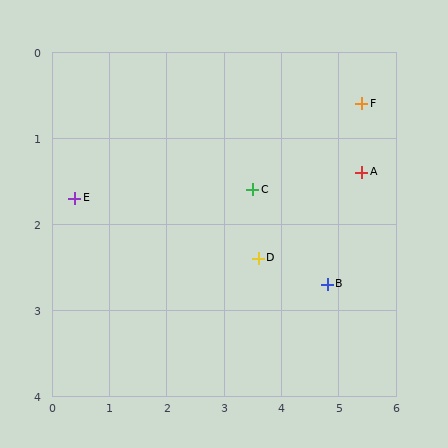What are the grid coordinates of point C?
Point C is at approximately (3.5, 1.6).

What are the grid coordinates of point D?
Point D is at approximately (3.6, 2.4).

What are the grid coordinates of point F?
Point F is at approximately (5.4, 0.6).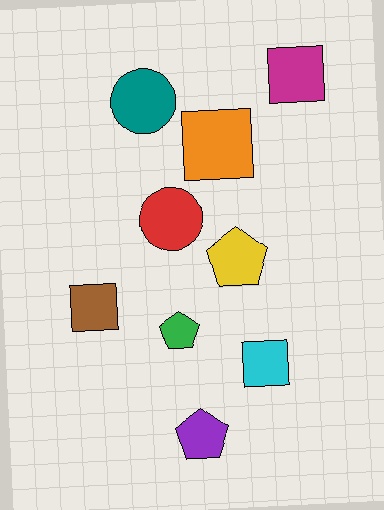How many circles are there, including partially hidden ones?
There are 2 circles.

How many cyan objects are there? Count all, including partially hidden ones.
There is 1 cyan object.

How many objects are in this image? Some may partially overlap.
There are 9 objects.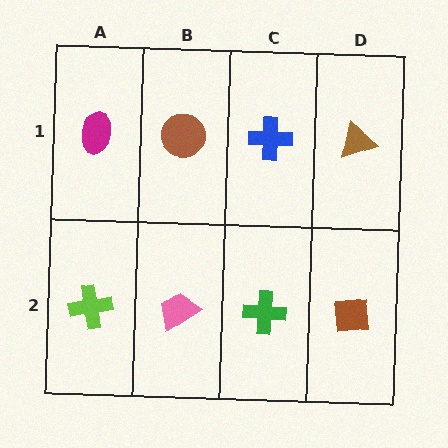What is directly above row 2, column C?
A blue cross.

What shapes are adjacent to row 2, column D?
A brown triangle (row 1, column D), a green cross (row 2, column C).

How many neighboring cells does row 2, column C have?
3.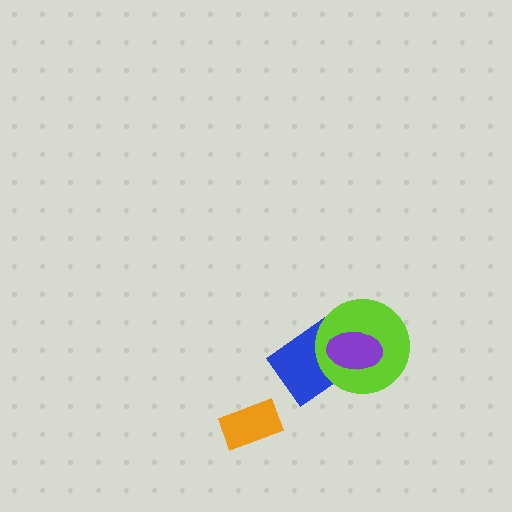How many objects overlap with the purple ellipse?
2 objects overlap with the purple ellipse.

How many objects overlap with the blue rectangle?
2 objects overlap with the blue rectangle.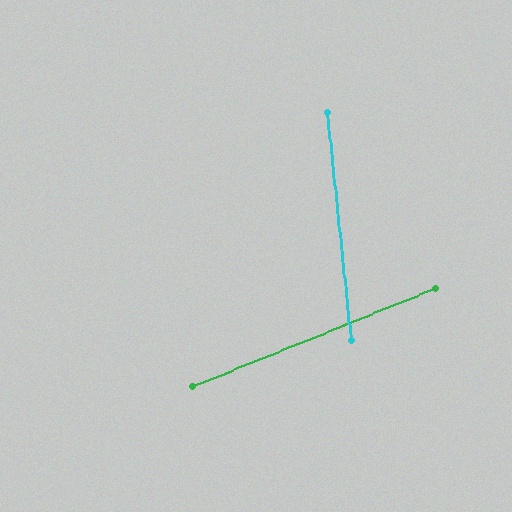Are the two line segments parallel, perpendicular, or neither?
Neither parallel nor perpendicular — they differ by about 74°.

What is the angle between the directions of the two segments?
Approximately 74 degrees.